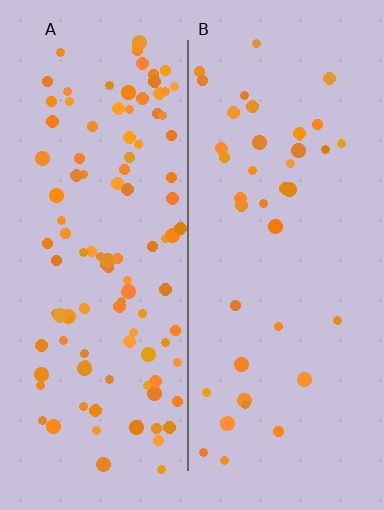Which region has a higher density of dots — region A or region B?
A (the left).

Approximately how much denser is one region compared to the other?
Approximately 2.8× — region A over region B.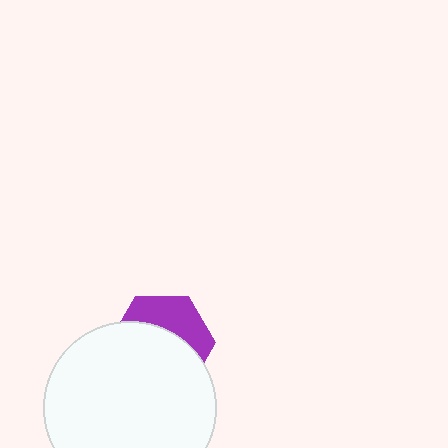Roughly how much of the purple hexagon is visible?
A small part of it is visible (roughly 38%).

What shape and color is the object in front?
The object in front is a white circle.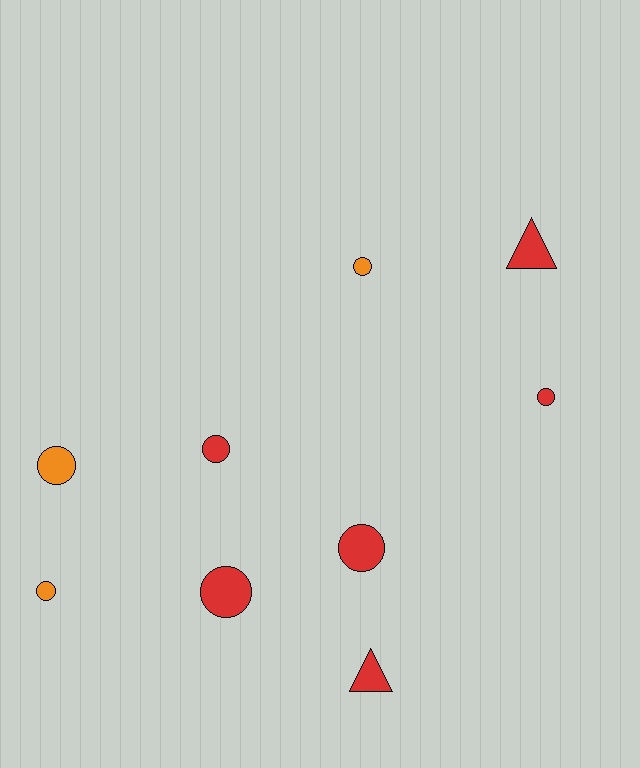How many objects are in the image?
There are 9 objects.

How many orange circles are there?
There are 3 orange circles.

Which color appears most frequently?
Red, with 6 objects.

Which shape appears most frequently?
Circle, with 7 objects.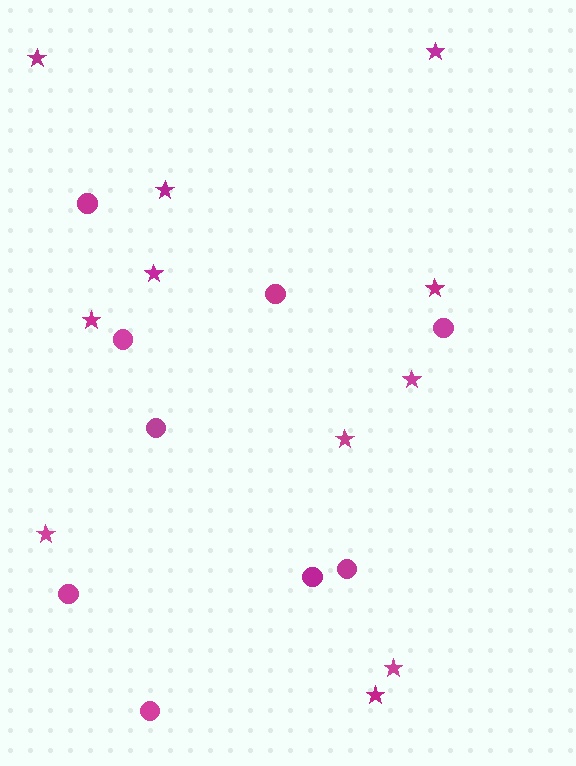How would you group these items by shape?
There are 2 groups: one group of circles (9) and one group of stars (11).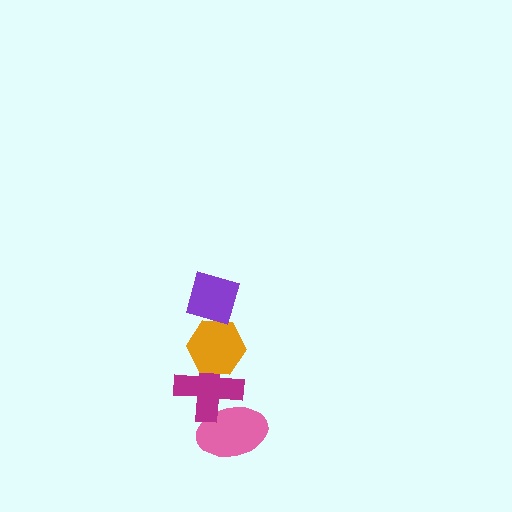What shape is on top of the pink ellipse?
The magenta cross is on top of the pink ellipse.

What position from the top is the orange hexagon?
The orange hexagon is 2nd from the top.